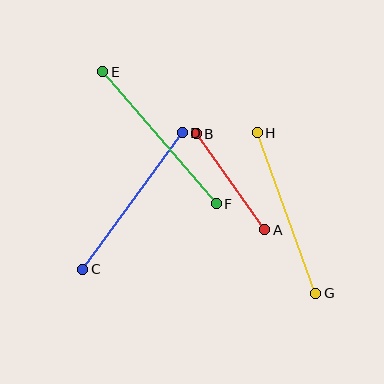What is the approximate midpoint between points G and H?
The midpoint is at approximately (286, 213) pixels.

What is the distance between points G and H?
The distance is approximately 170 pixels.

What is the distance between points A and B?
The distance is approximately 118 pixels.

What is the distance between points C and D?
The distance is approximately 169 pixels.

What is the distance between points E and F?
The distance is approximately 174 pixels.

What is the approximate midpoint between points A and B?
The midpoint is at approximately (231, 182) pixels.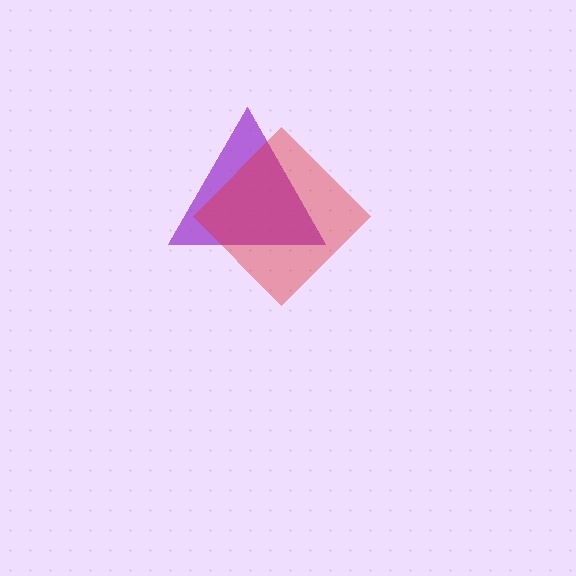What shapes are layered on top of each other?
The layered shapes are: a purple triangle, a red diamond.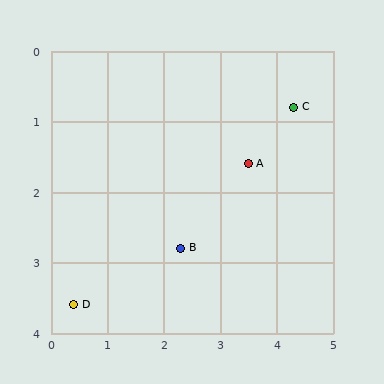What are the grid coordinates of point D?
Point D is at approximately (0.4, 3.6).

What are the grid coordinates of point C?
Point C is at approximately (4.3, 0.8).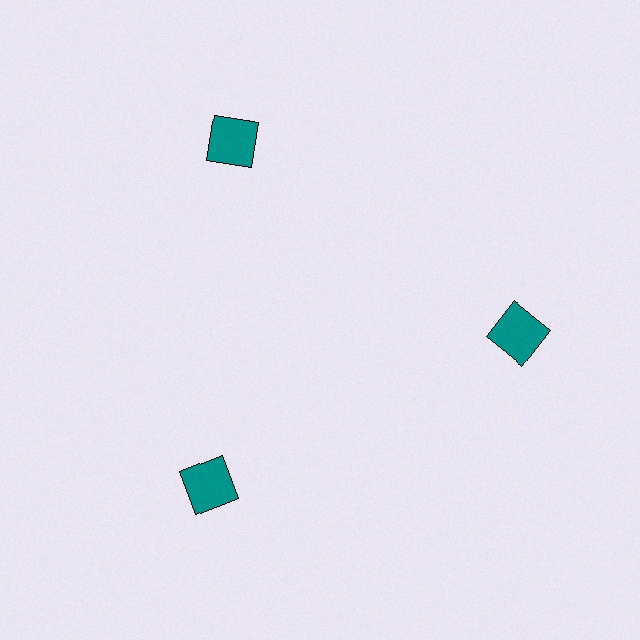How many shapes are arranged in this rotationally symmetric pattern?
There are 3 shapes, arranged in 3 groups of 1.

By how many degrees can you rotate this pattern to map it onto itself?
The pattern maps onto itself every 120 degrees of rotation.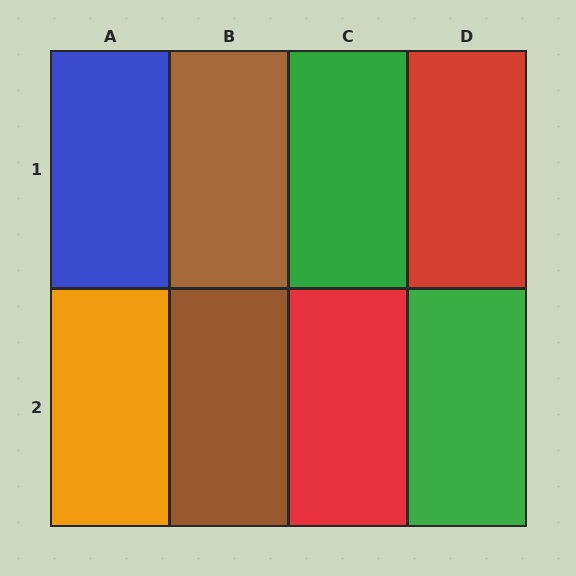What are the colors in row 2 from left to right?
Orange, brown, red, green.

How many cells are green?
2 cells are green.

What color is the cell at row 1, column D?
Red.